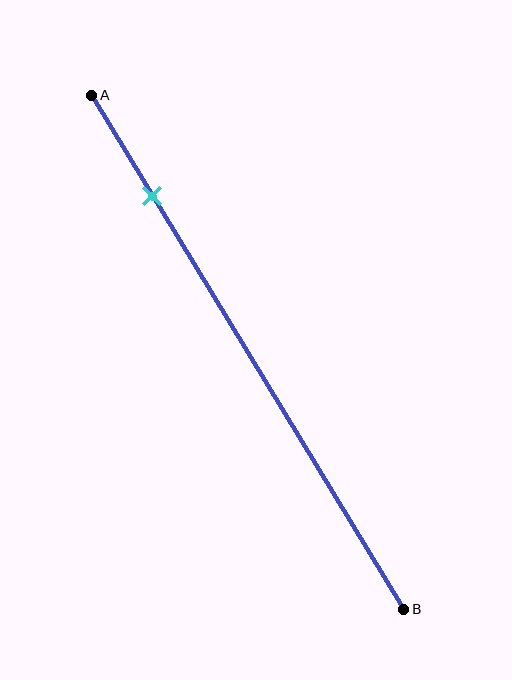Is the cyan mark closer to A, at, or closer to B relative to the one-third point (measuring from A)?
The cyan mark is closer to point A than the one-third point of segment AB.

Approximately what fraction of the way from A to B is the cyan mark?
The cyan mark is approximately 20% of the way from A to B.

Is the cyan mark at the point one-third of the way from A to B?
No, the mark is at about 20% from A, not at the 33% one-third point.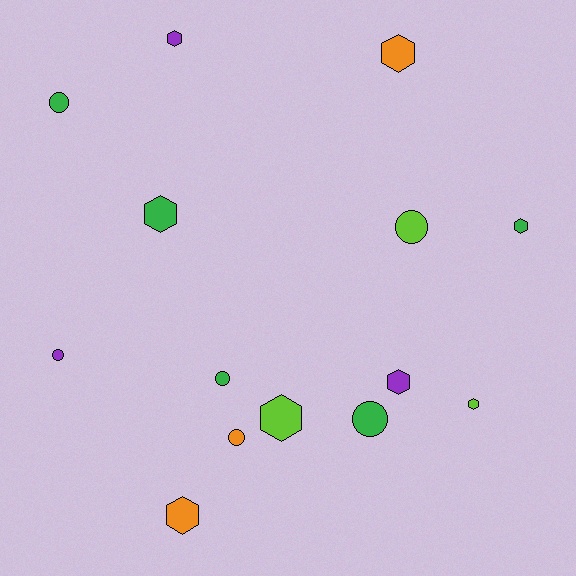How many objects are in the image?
There are 14 objects.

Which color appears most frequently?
Green, with 5 objects.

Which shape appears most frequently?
Hexagon, with 8 objects.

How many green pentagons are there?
There are no green pentagons.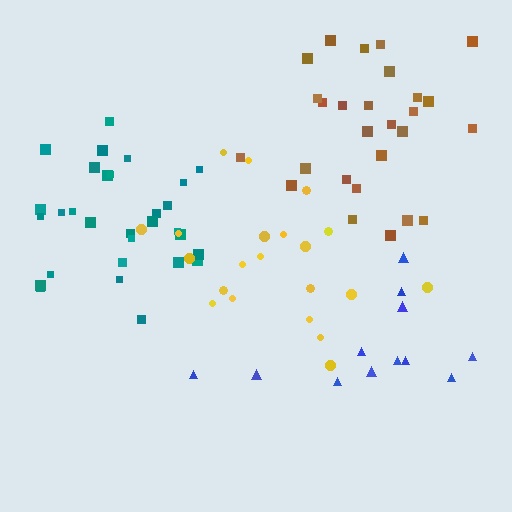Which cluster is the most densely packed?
Teal.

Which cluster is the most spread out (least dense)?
Blue.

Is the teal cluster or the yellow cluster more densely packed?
Teal.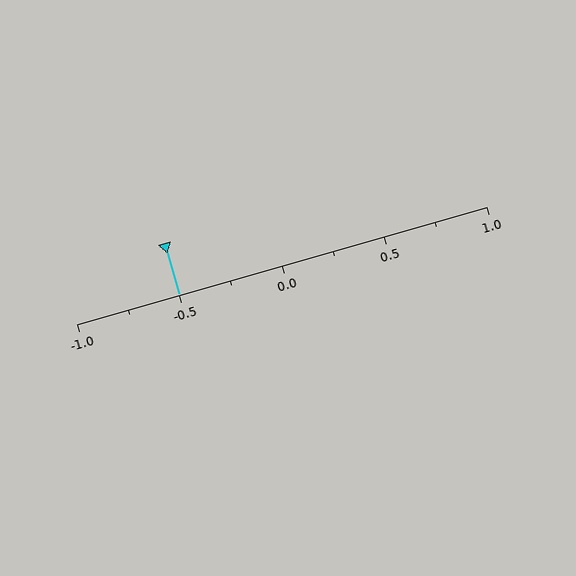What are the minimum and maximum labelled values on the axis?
The axis runs from -1.0 to 1.0.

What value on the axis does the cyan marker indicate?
The marker indicates approximately -0.5.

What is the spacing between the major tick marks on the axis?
The major ticks are spaced 0.5 apart.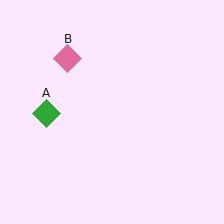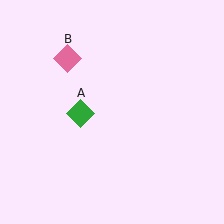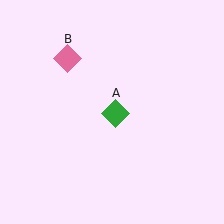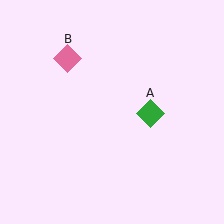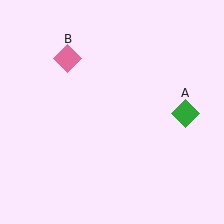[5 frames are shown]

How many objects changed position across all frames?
1 object changed position: green diamond (object A).